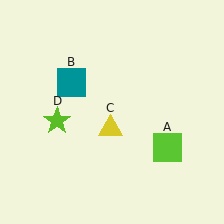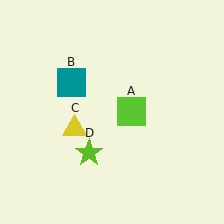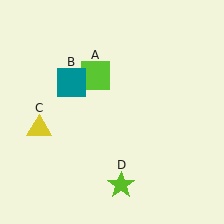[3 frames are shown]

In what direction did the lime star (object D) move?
The lime star (object D) moved down and to the right.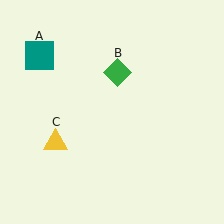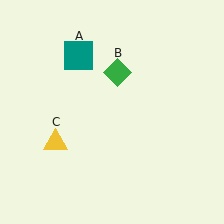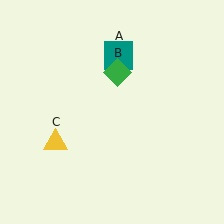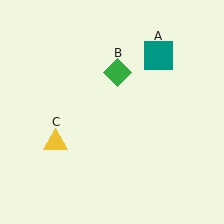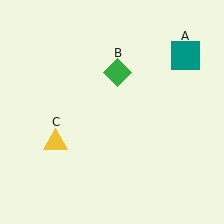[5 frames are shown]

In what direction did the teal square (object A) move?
The teal square (object A) moved right.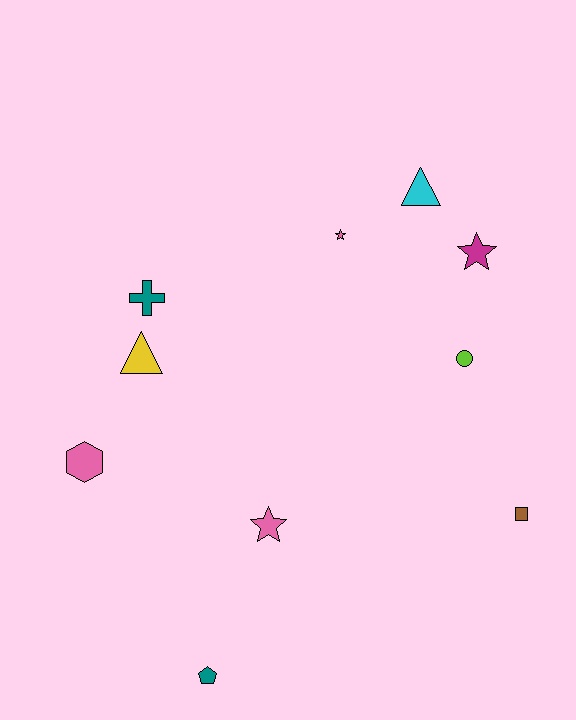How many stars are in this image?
There are 3 stars.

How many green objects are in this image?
There are no green objects.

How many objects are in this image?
There are 10 objects.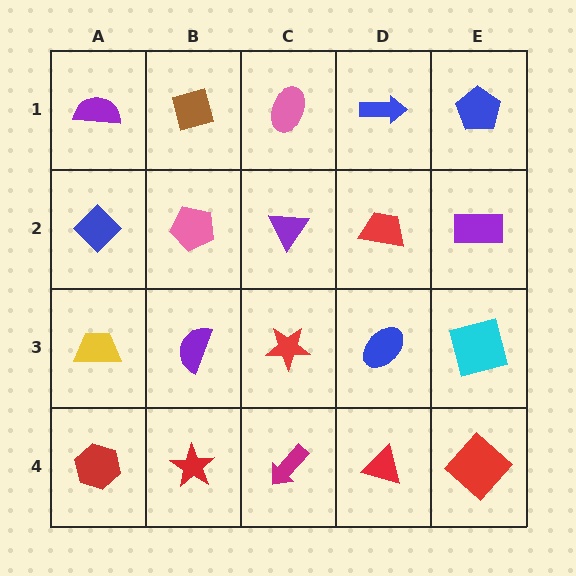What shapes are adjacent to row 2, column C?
A pink ellipse (row 1, column C), a red star (row 3, column C), a pink pentagon (row 2, column B), a red trapezoid (row 2, column D).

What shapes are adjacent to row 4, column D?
A blue ellipse (row 3, column D), a magenta arrow (row 4, column C), a red diamond (row 4, column E).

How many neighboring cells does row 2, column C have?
4.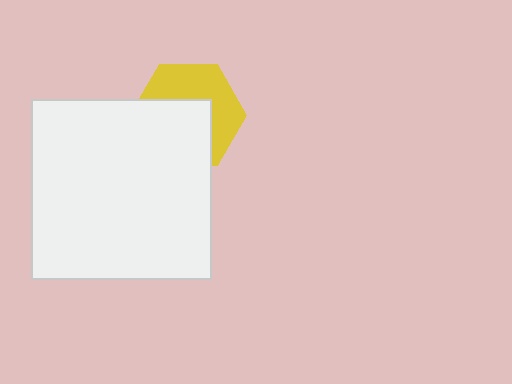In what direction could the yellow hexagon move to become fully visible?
The yellow hexagon could move up. That would shift it out from behind the white square entirely.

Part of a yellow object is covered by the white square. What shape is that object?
It is a hexagon.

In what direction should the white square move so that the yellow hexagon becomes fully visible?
The white square should move down. That is the shortest direction to clear the overlap and leave the yellow hexagon fully visible.